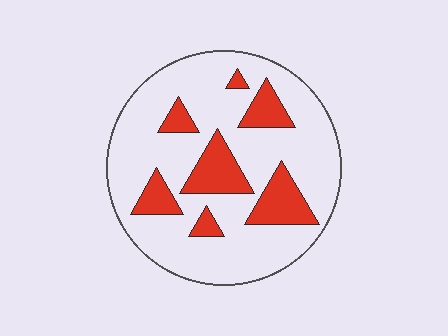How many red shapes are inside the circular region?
7.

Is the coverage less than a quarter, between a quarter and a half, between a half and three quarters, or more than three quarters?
Less than a quarter.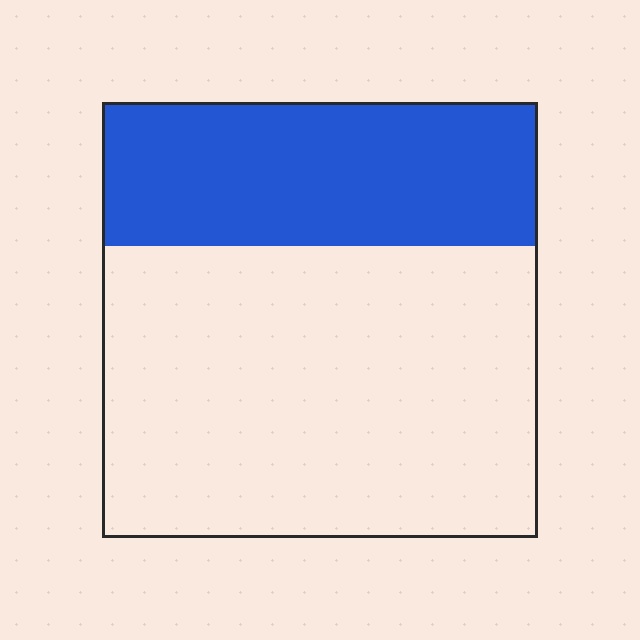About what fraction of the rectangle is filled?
About one third (1/3).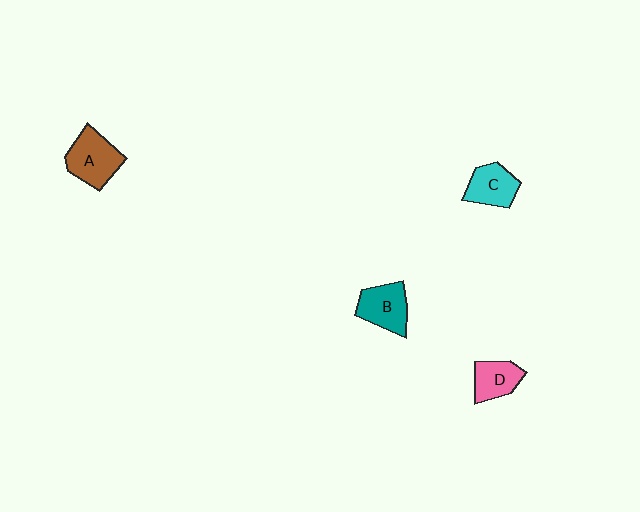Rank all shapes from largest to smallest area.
From largest to smallest: A (brown), B (teal), C (cyan), D (pink).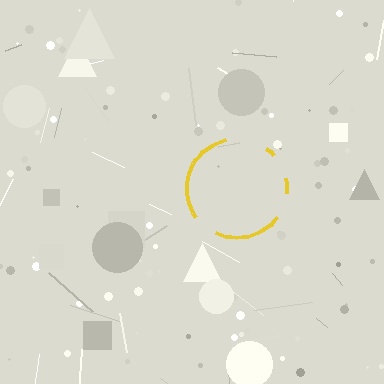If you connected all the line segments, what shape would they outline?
They would outline a circle.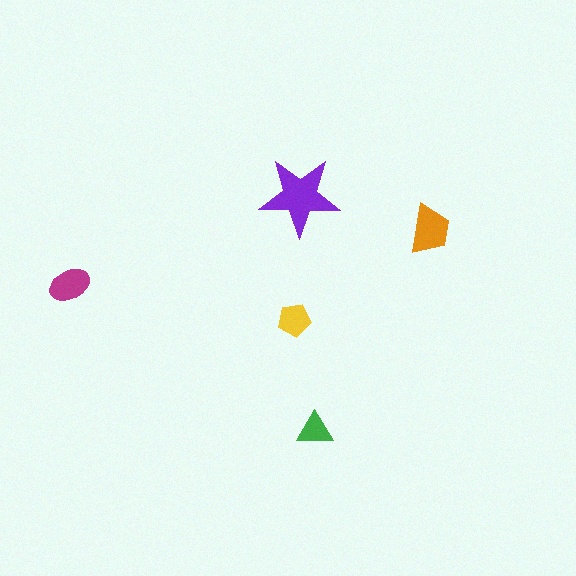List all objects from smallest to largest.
The green triangle, the yellow pentagon, the magenta ellipse, the orange trapezoid, the purple star.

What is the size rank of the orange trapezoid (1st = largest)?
2nd.